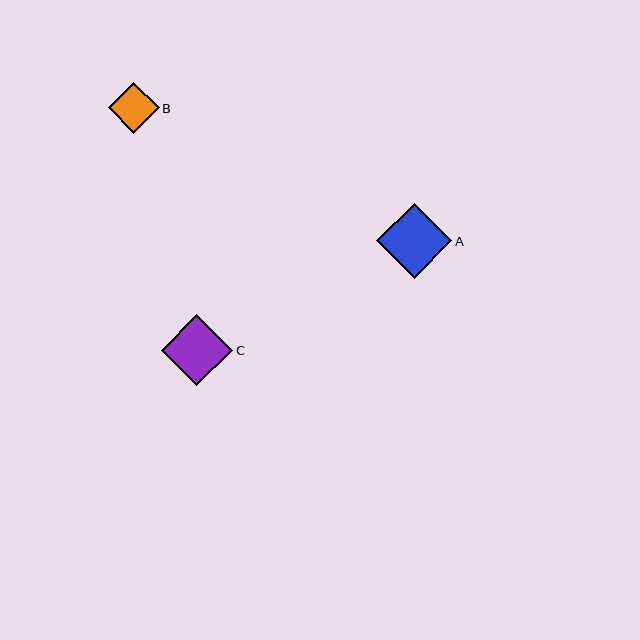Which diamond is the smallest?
Diamond B is the smallest with a size of approximately 51 pixels.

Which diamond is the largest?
Diamond A is the largest with a size of approximately 75 pixels.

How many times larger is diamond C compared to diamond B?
Diamond C is approximately 1.4 times the size of diamond B.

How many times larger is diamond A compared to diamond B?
Diamond A is approximately 1.5 times the size of diamond B.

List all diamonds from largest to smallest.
From largest to smallest: A, C, B.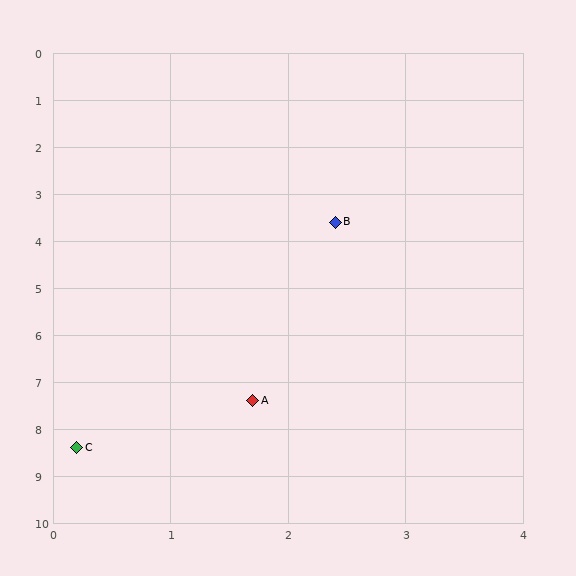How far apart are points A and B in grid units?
Points A and B are about 3.9 grid units apart.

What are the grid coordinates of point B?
Point B is at approximately (2.4, 3.6).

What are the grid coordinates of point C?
Point C is at approximately (0.2, 8.4).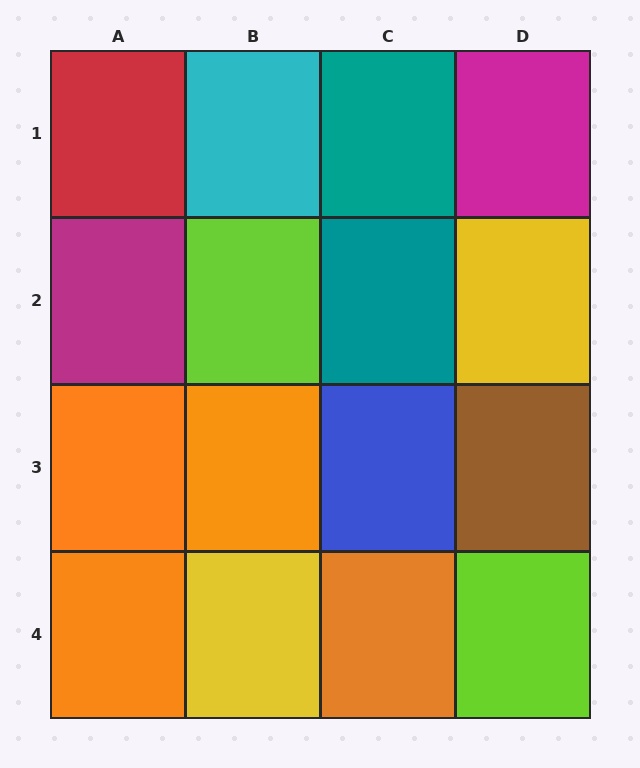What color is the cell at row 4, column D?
Lime.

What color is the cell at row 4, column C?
Orange.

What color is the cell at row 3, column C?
Blue.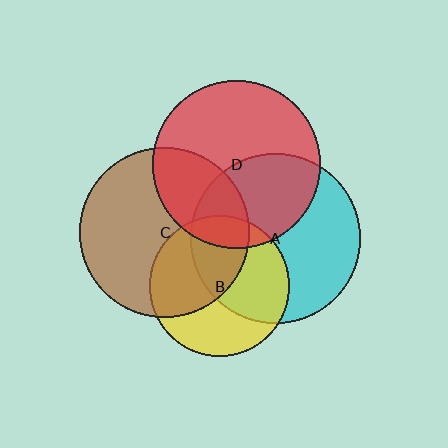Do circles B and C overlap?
Yes.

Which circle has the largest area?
Circle A (cyan).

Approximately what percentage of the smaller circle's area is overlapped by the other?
Approximately 50%.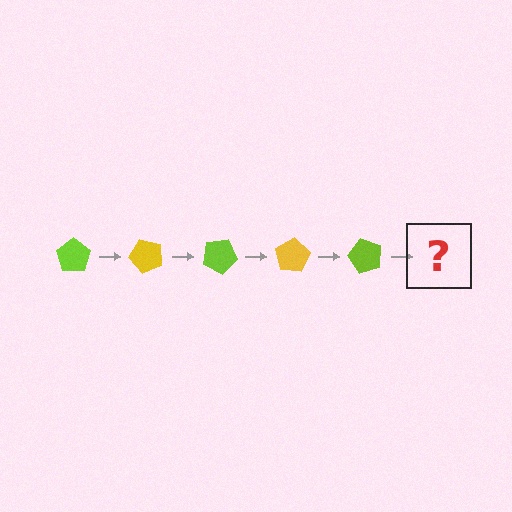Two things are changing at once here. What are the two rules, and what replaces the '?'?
The two rules are that it rotates 50 degrees each step and the color cycles through lime and yellow. The '?' should be a yellow pentagon, rotated 250 degrees from the start.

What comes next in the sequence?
The next element should be a yellow pentagon, rotated 250 degrees from the start.